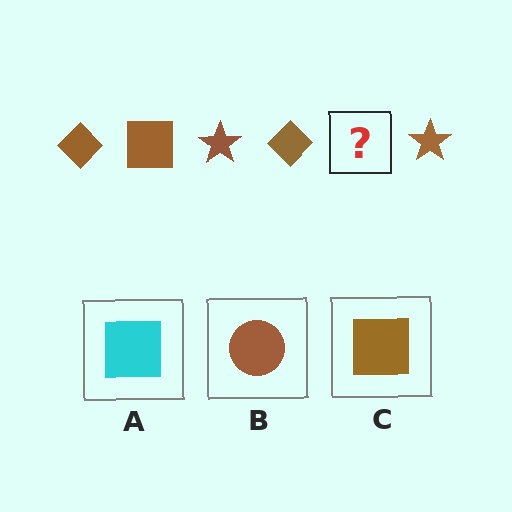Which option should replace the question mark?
Option C.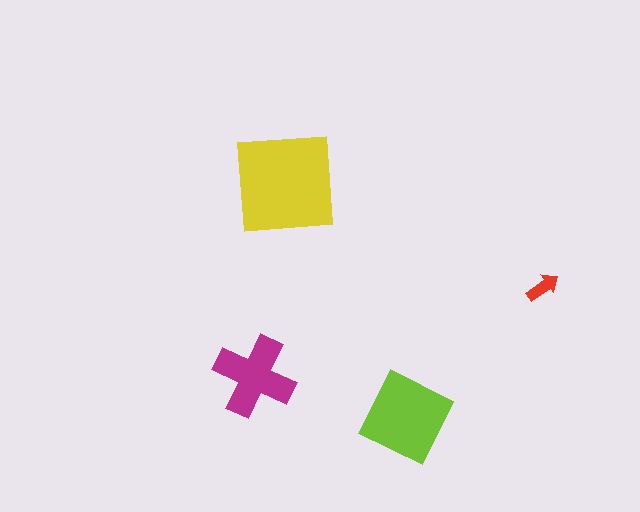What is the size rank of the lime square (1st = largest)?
2nd.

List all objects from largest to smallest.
The yellow square, the lime square, the magenta cross, the red arrow.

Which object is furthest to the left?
The magenta cross is leftmost.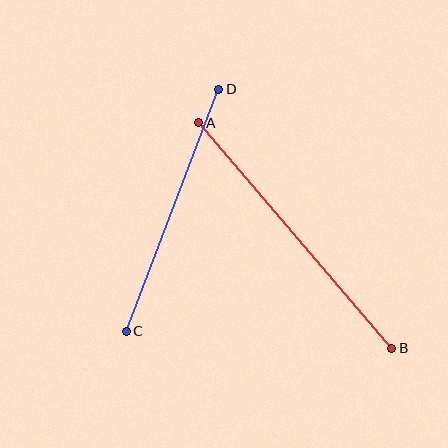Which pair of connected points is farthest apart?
Points A and B are farthest apart.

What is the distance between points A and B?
The distance is approximately 297 pixels.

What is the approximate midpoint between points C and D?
The midpoint is at approximately (173, 210) pixels.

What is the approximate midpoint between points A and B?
The midpoint is at approximately (295, 235) pixels.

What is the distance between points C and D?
The distance is approximately 259 pixels.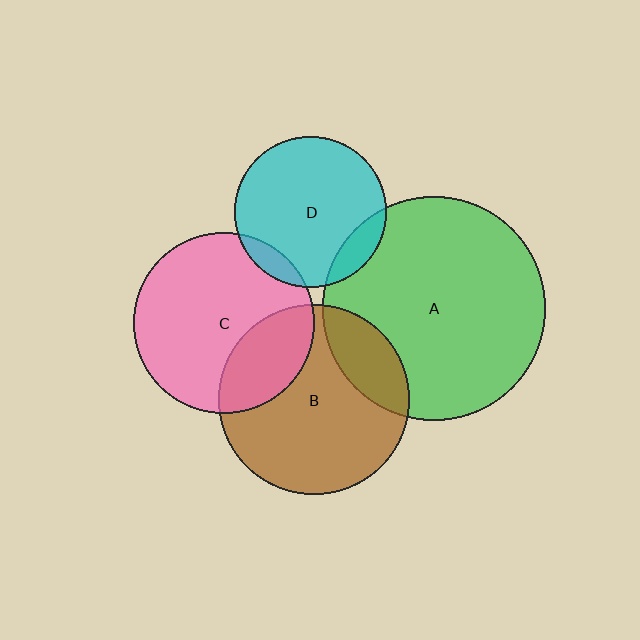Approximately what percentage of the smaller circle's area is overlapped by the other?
Approximately 10%.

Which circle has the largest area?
Circle A (green).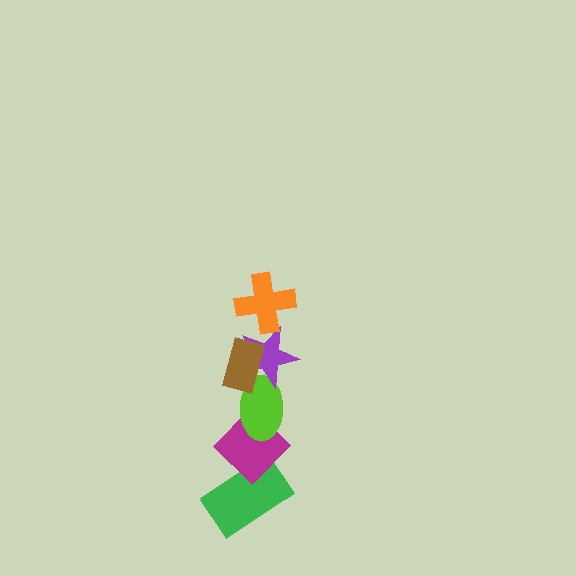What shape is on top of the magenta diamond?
The lime ellipse is on top of the magenta diamond.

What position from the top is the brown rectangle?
The brown rectangle is 2nd from the top.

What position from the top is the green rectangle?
The green rectangle is 6th from the top.